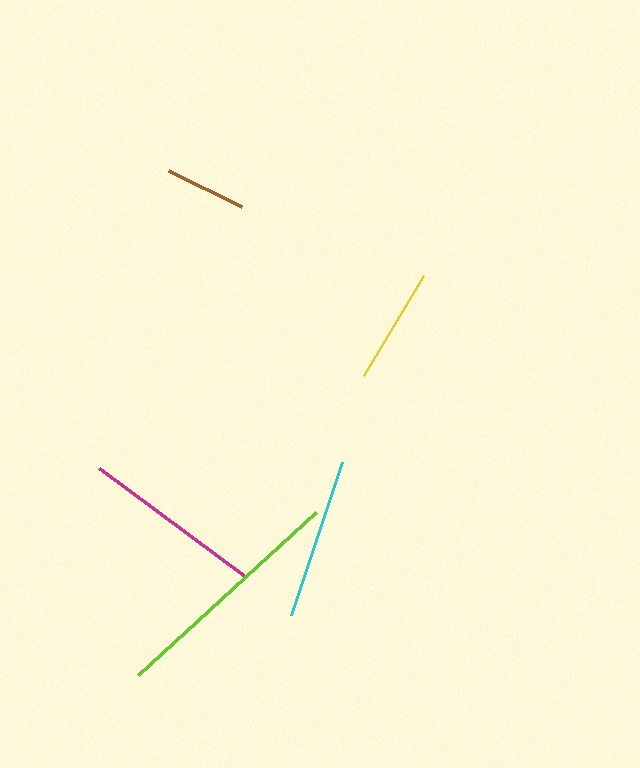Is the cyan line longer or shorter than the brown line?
The cyan line is longer than the brown line.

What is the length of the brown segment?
The brown segment is approximately 82 pixels long.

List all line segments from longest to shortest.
From longest to shortest: lime, magenta, cyan, yellow, brown.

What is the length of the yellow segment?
The yellow segment is approximately 117 pixels long.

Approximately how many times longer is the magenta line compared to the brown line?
The magenta line is approximately 2.2 times the length of the brown line.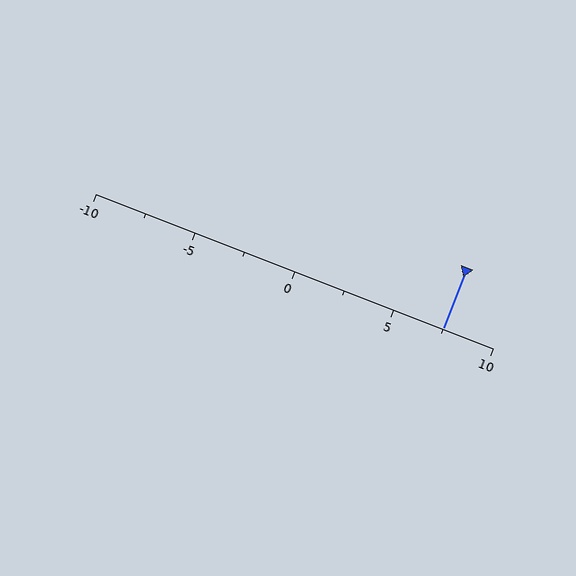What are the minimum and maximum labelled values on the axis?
The axis runs from -10 to 10.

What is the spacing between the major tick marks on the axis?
The major ticks are spaced 5 apart.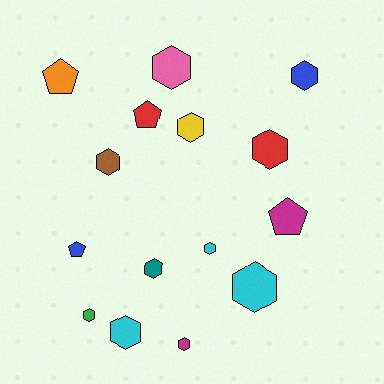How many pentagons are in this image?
There are 4 pentagons.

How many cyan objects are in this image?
There are 3 cyan objects.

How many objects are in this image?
There are 15 objects.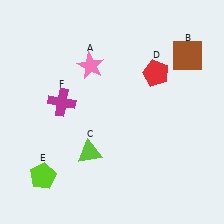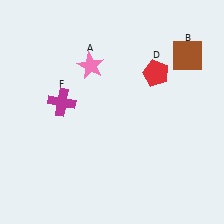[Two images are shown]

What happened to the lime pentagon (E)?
The lime pentagon (E) was removed in Image 2. It was in the bottom-left area of Image 1.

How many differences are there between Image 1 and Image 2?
There are 2 differences between the two images.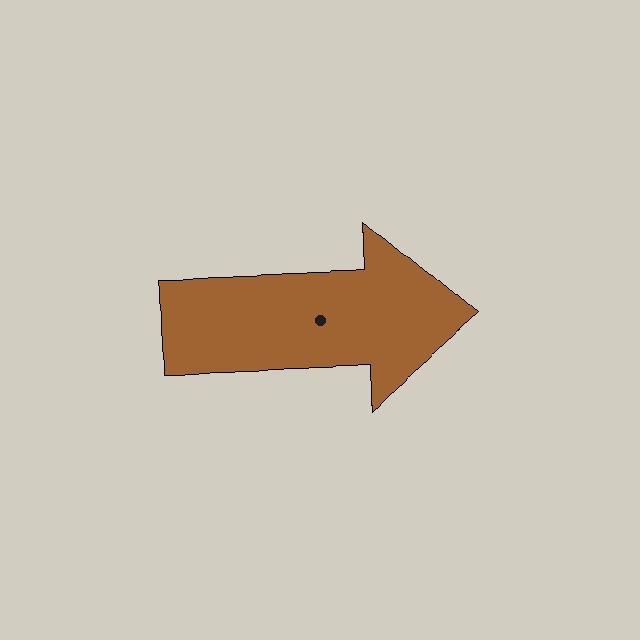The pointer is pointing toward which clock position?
Roughly 3 o'clock.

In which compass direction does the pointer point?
East.